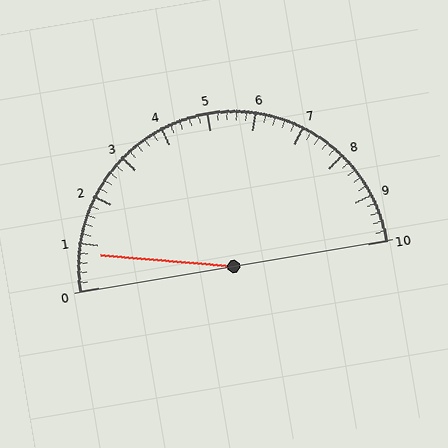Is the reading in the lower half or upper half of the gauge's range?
The reading is in the lower half of the range (0 to 10).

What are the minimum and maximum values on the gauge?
The gauge ranges from 0 to 10.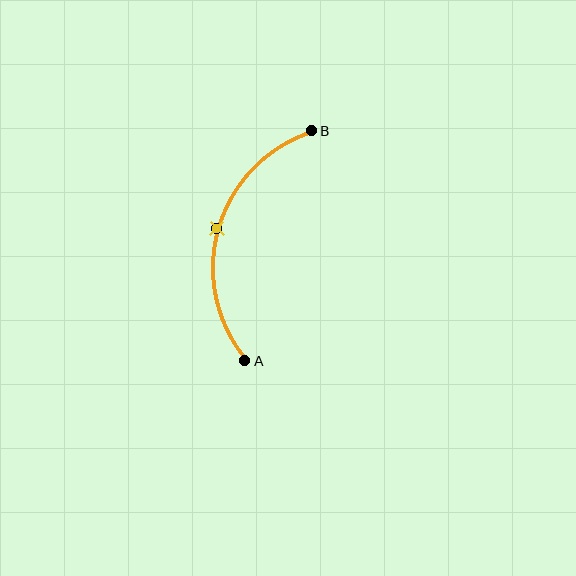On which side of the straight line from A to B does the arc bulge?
The arc bulges to the left of the straight line connecting A and B.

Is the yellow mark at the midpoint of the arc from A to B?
Yes. The yellow mark lies on the arc at equal arc-length from both A and B — it is the arc midpoint.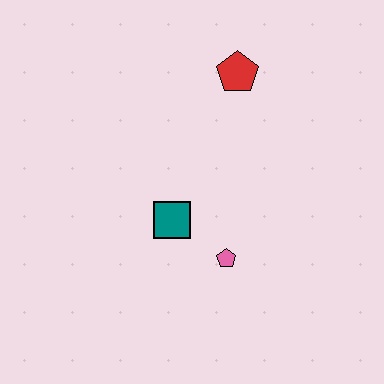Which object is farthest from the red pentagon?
The pink pentagon is farthest from the red pentagon.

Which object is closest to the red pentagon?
The teal square is closest to the red pentagon.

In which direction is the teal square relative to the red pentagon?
The teal square is below the red pentagon.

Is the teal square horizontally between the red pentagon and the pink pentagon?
No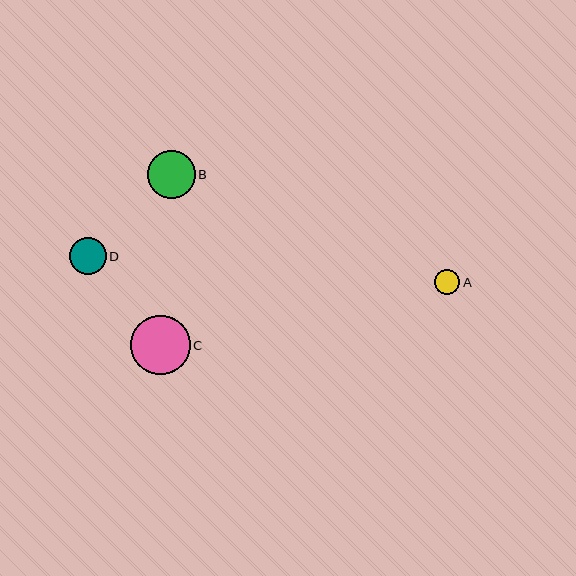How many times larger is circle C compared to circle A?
Circle C is approximately 2.3 times the size of circle A.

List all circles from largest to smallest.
From largest to smallest: C, B, D, A.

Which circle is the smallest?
Circle A is the smallest with a size of approximately 25 pixels.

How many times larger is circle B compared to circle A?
Circle B is approximately 1.9 times the size of circle A.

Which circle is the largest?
Circle C is the largest with a size of approximately 59 pixels.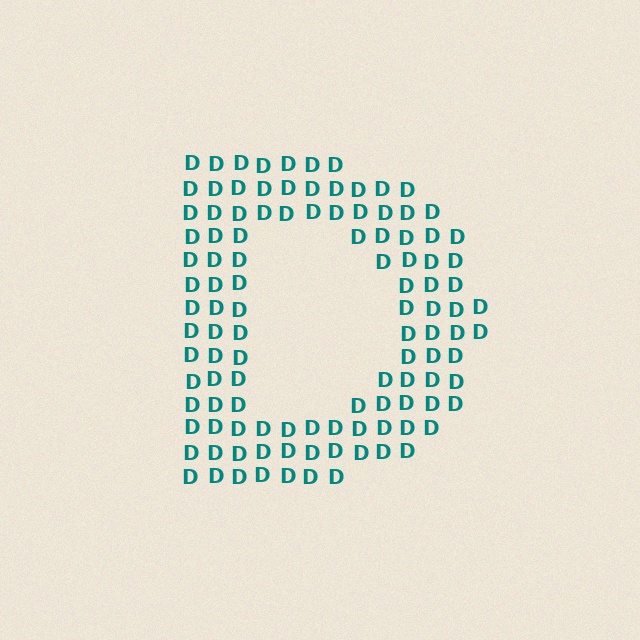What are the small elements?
The small elements are letter D's.